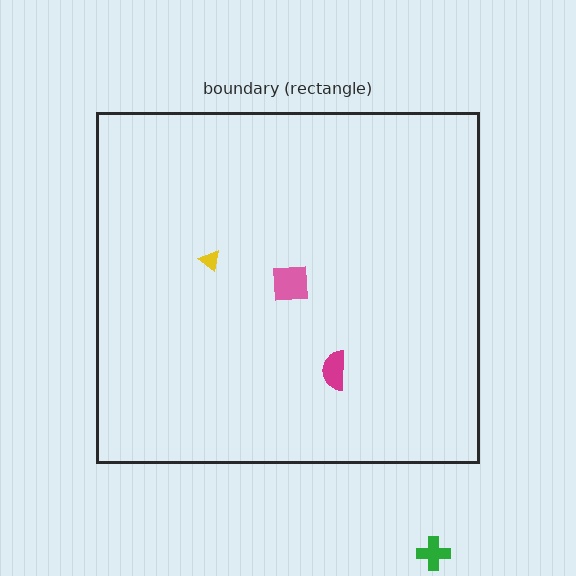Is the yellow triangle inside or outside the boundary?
Inside.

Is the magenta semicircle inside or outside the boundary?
Inside.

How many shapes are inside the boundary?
3 inside, 1 outside.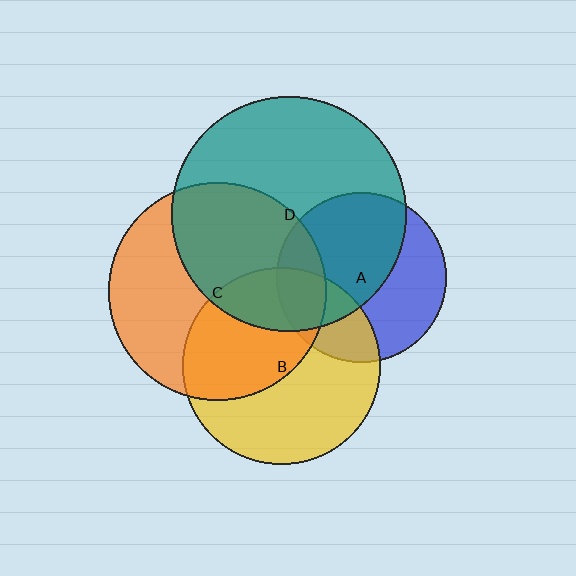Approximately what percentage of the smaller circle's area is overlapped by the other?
Approximately 45%.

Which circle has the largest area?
Circle D (teal).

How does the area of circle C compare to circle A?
Approximately 1.6 times.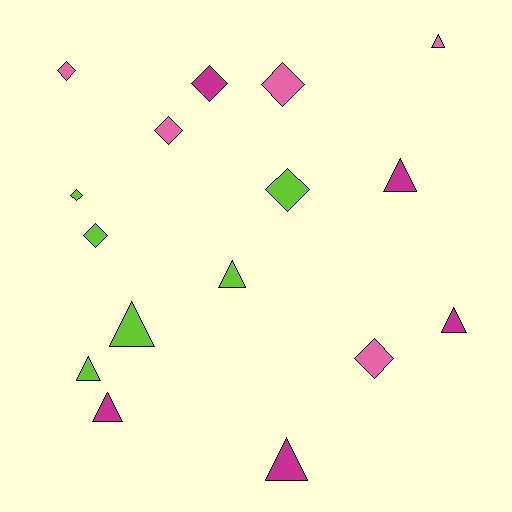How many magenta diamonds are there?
There is 1 magenta diamond.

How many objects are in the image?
There are 16 objects.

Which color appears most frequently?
Lime, with 6 objects.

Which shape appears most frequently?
Triangle, with 8 objects.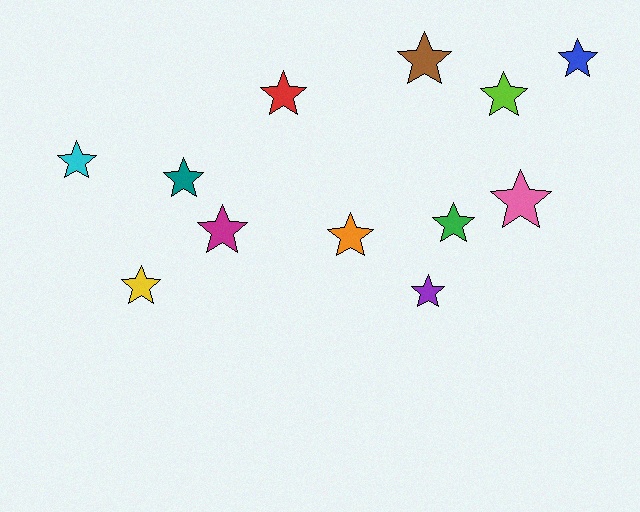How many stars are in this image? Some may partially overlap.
There are 12 stars.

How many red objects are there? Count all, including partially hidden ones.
There is 1 red object.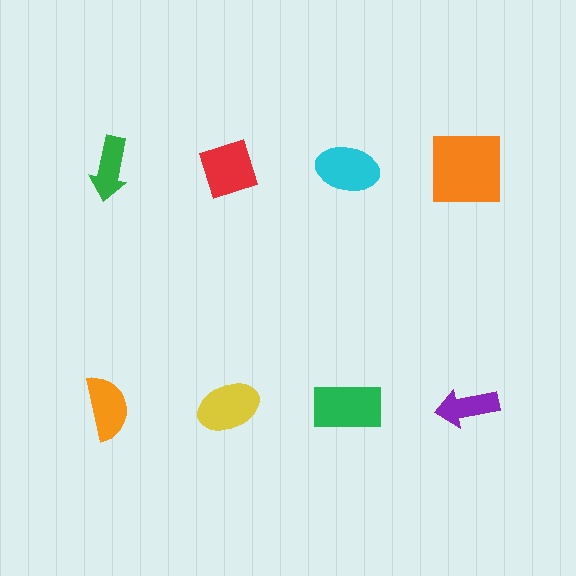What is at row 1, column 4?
An orange square.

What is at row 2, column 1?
An orange semicircle.